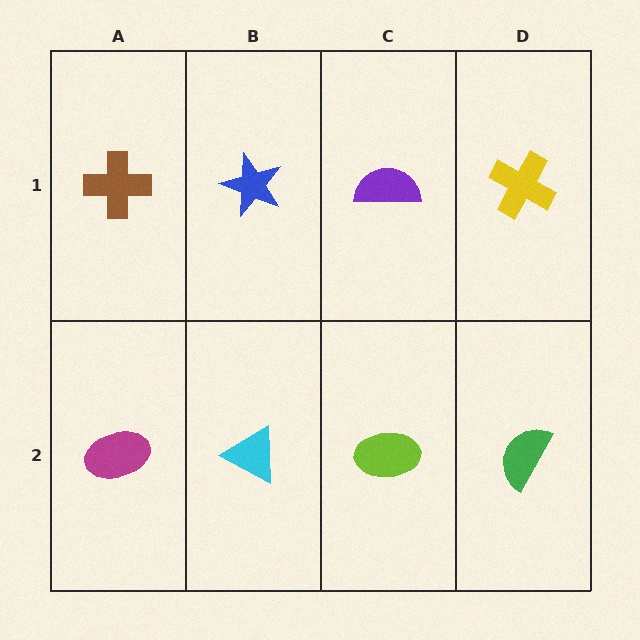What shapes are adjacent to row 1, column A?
A magenta ellipse (row 2, column A), a blue star (row 1, column B).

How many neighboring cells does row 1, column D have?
2.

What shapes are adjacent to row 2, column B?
A blue star (row 1, column B), a magenta ellipse (row 2, column A), a lime ellipse (row 2, column C).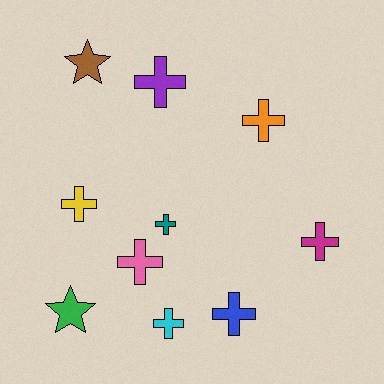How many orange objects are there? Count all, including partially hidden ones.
There is 1 orange object.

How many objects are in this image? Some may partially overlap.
There are 10 objects.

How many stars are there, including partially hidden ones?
There are 2 stars.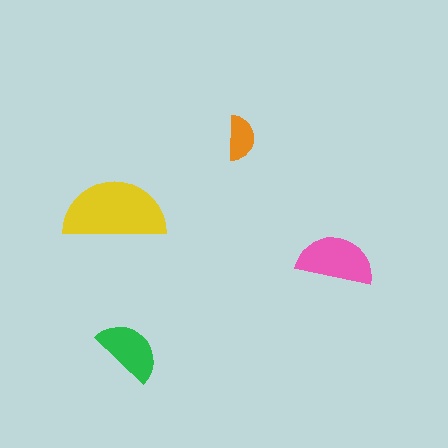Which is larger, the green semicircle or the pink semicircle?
The pink one.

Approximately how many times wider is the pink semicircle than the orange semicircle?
About 1.5 times wider.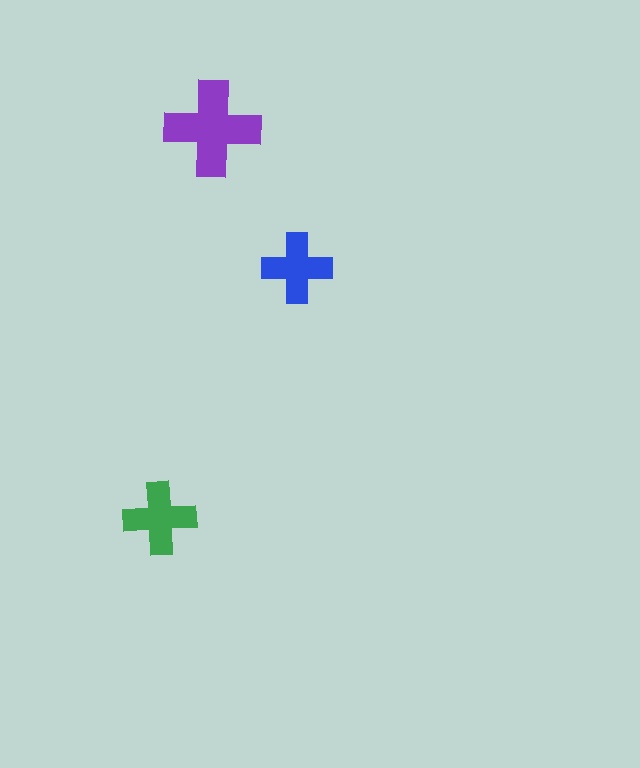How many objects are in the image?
There are 3 objects in the image.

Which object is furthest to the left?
The green cross is leftmost.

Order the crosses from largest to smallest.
the purple one, the green one, the blue one.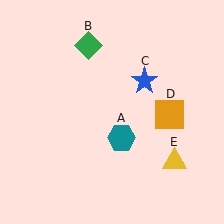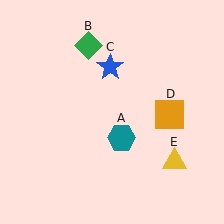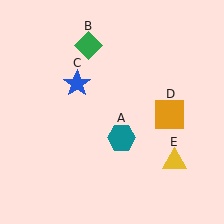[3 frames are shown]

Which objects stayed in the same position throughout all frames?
Teal hexagon (object A) and green diamond (object B) and orange square (object D) and yellow triangle (object E) remained stationary.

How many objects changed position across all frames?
1 object changed position: blue star (object C).